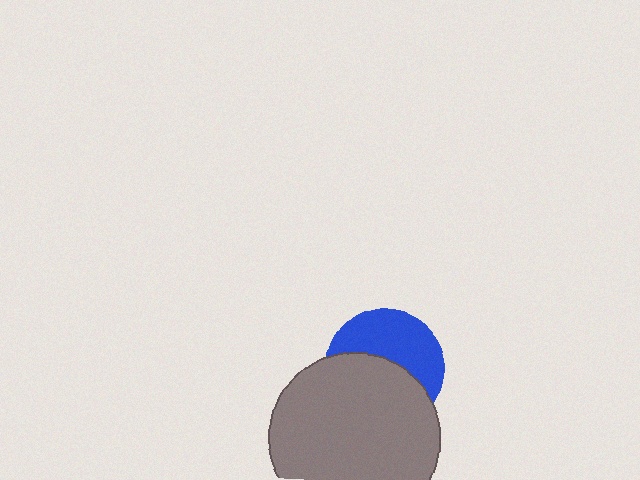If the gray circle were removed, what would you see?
You would see the complete blue circle.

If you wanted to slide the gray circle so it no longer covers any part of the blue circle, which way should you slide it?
Slide it down — that is the most direct way to separate the two shapes.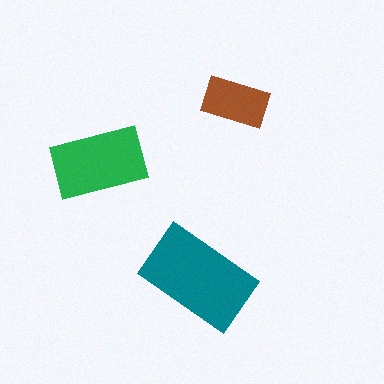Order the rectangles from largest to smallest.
the teal one, the green one, the brown one.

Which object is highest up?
The brown rectangle is topmost.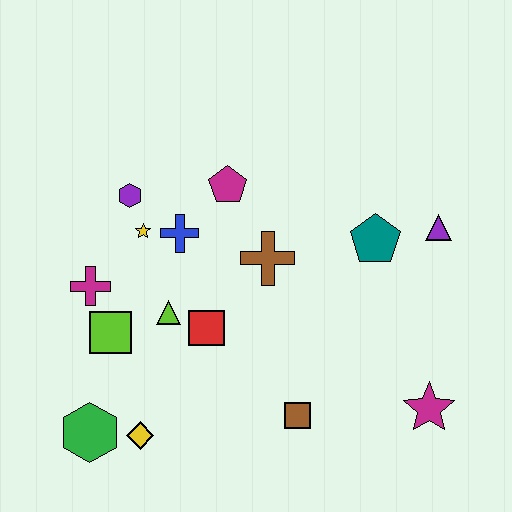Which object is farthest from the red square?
The purple triangle is farthest from the red square.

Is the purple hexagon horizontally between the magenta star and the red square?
No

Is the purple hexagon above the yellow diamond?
Yes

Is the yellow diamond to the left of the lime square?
No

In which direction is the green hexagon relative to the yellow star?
The green hexagon is below the yellow star.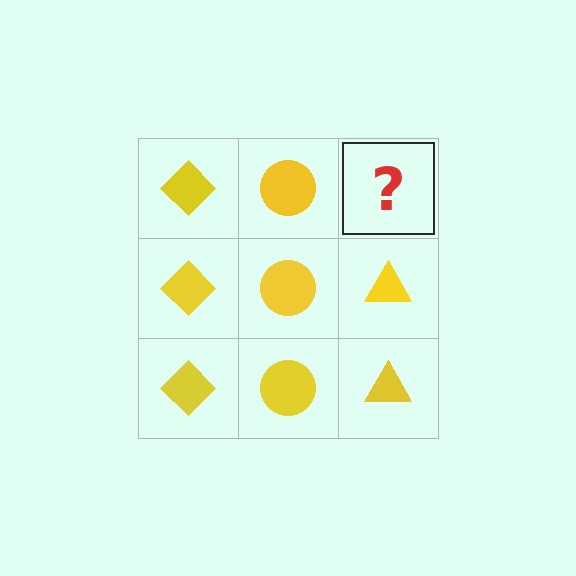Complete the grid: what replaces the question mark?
The question mark should be replaced with a yellow triangle.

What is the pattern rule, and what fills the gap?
The rule is that each column has a consistent shape. The gap should be filled with a yellow triangle.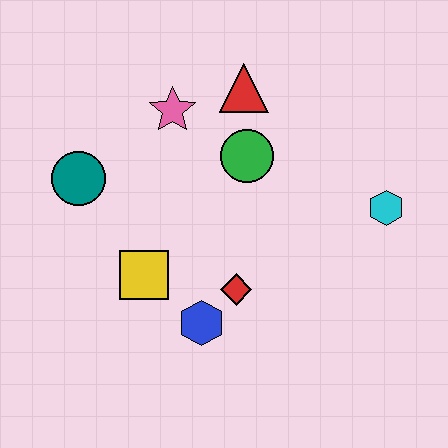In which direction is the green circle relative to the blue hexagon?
The green circle is above the blue hexagon.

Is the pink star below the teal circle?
No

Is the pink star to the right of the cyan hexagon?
No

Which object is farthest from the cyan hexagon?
The teal circle is farthest from the cyan hexagon.